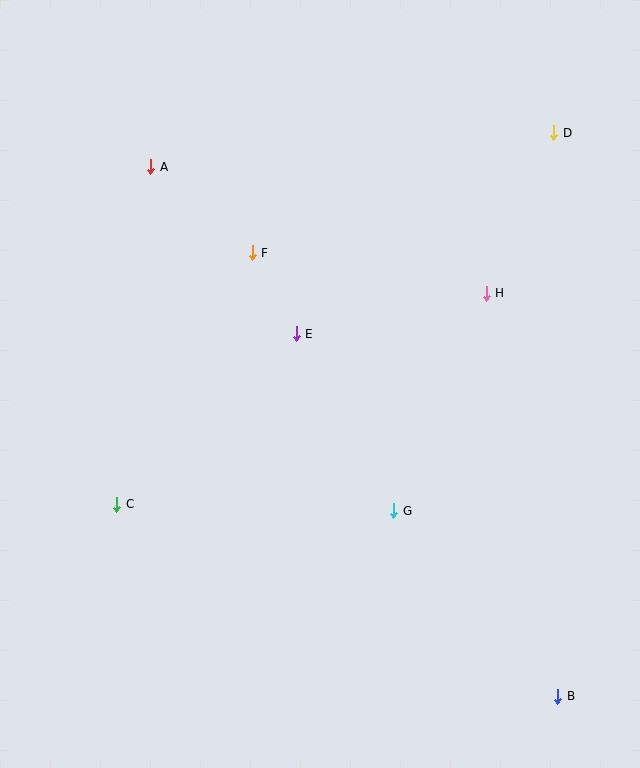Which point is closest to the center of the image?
Point E at (296, 334) is closest to the center.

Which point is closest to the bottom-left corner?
Point C is closest to the bottom-left corner.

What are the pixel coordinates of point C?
Point C is at (117, 504).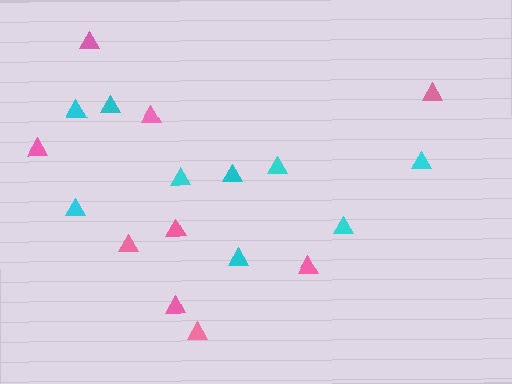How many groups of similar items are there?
There are 2 groups: one group of pink triangles (9) and one group of cyan triangles (9).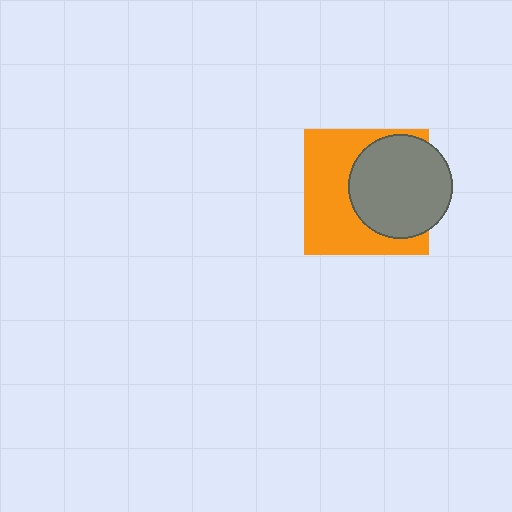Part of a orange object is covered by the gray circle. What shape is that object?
It is a square.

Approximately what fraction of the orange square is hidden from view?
Roughly 45% of the orange square is hidden behind the gray circle.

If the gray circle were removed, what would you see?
You would see the complete orange square.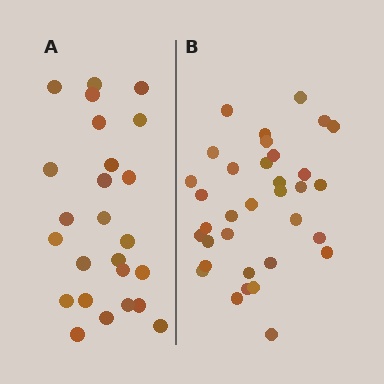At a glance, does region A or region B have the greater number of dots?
Region B (the right region) has more dots.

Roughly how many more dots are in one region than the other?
Region B has roughly 8 or so more dots than region A.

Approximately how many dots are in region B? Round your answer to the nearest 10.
About 30 dots. (The exact count is 34, which rounds to 30.)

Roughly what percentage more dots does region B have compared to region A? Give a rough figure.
About 35% more.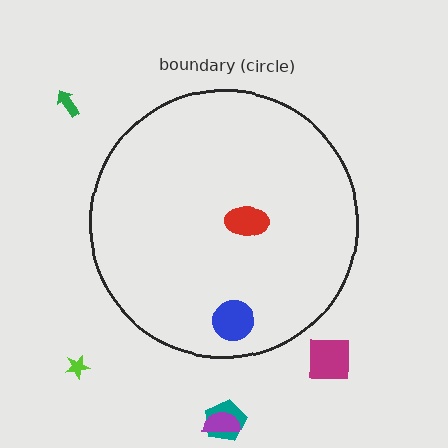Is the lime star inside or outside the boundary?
Outside.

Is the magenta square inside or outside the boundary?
Outside.